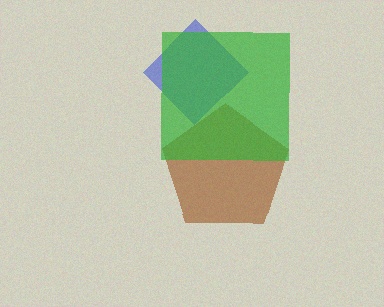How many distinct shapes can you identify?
There are 3 distinct shapes: a brown pentagon, a blue diamond, a green square.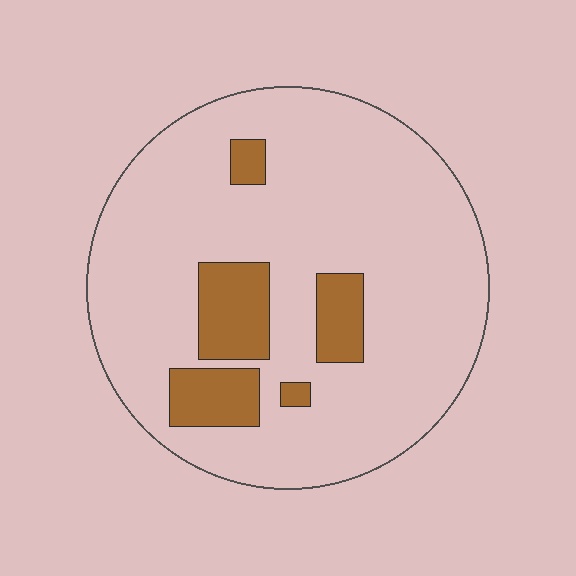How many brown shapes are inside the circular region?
5.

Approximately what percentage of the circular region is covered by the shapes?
Approximately 15%.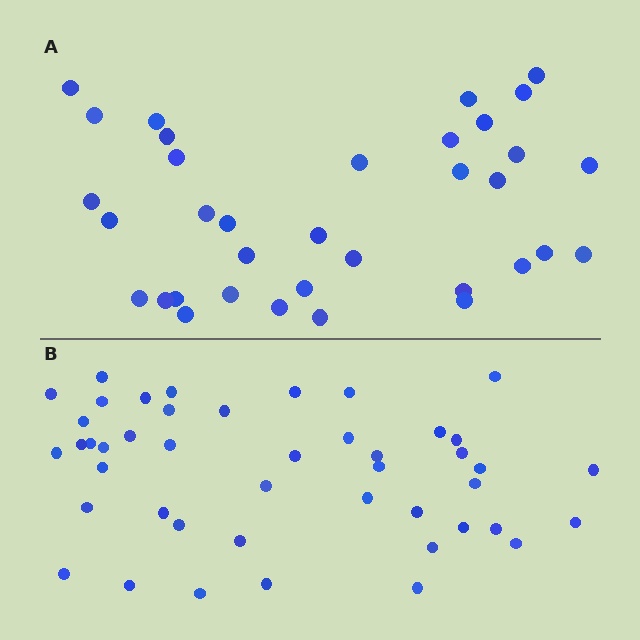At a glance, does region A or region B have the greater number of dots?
Region B (the bottom region) has more dots.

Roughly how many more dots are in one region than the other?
Region B has roughly 10 or so more dots than region A.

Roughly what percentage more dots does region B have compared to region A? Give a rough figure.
About 30% more.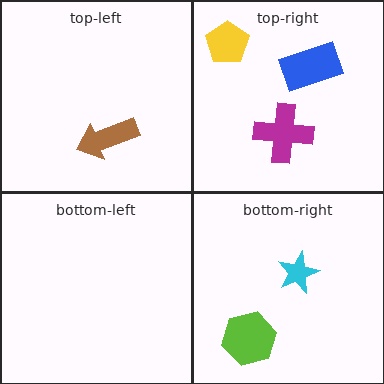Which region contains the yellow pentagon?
The top-right region.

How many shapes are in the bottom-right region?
2.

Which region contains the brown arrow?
The top-left region.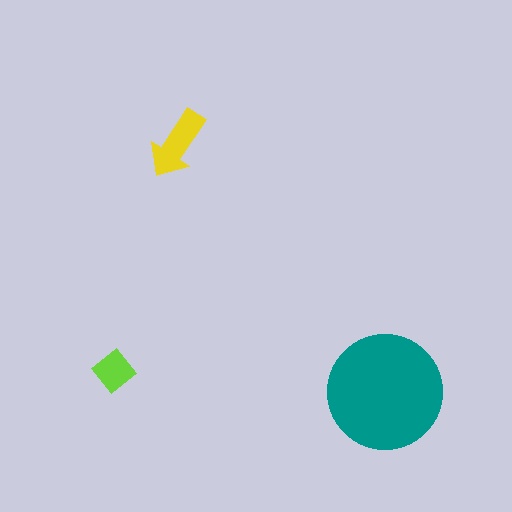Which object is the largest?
The teal circle.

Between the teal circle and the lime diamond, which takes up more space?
The teal circle.